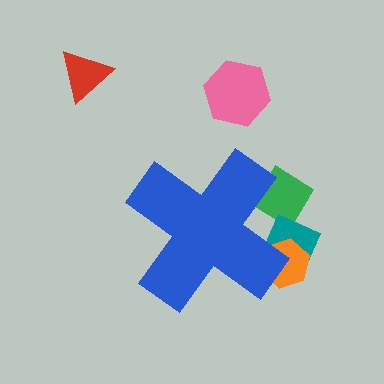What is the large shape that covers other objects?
A blue cross.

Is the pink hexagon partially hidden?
No, the pink hexagon is fully visible.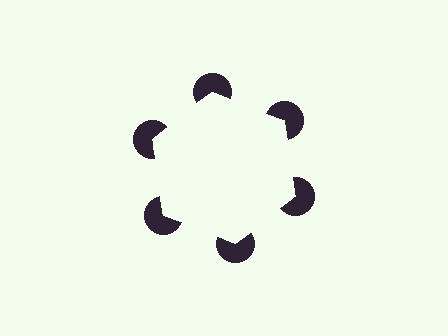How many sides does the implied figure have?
6 sides.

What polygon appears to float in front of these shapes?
An illusory hexagon — its edges are inferred from the aligned wedge cuts in the pac-man discs, not physically drawn.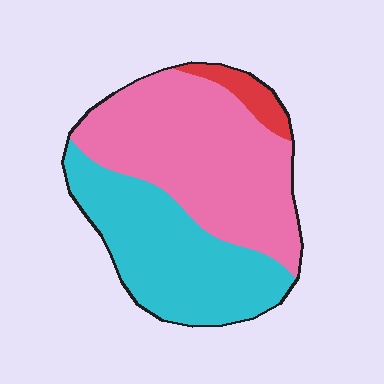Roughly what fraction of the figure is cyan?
Cyan covers roughly 40% of the figure.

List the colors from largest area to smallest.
From largest to smallest: pink, cyan, red.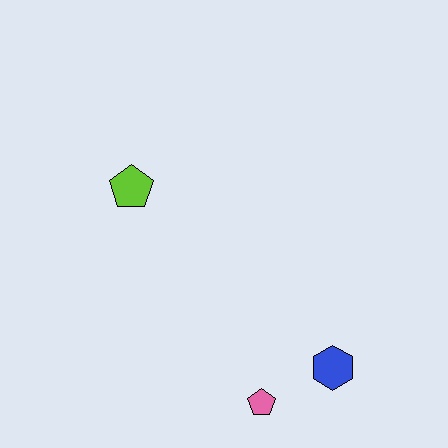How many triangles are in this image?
There are no triangles.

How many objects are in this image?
There are 3 objects.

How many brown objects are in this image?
There are no brown objects.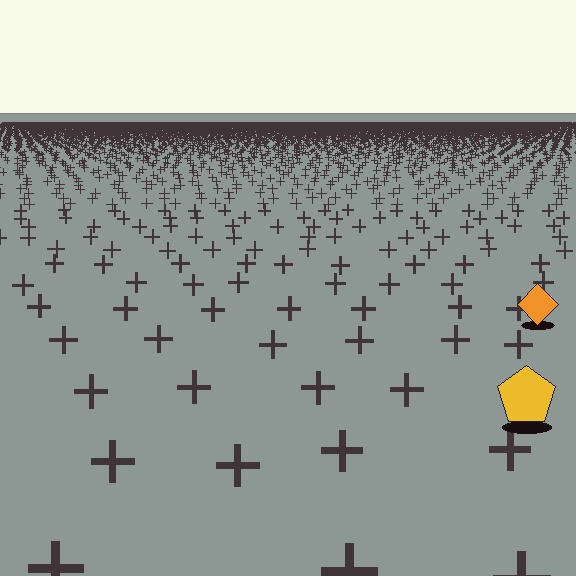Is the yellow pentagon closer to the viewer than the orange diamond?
Yes. The yellow pentagon is closer — you can tell from the texture gradient: the ground texture is coarser near it.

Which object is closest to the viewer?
The yellow pentagon is closest. The texture marks near it are larger and more spread out.